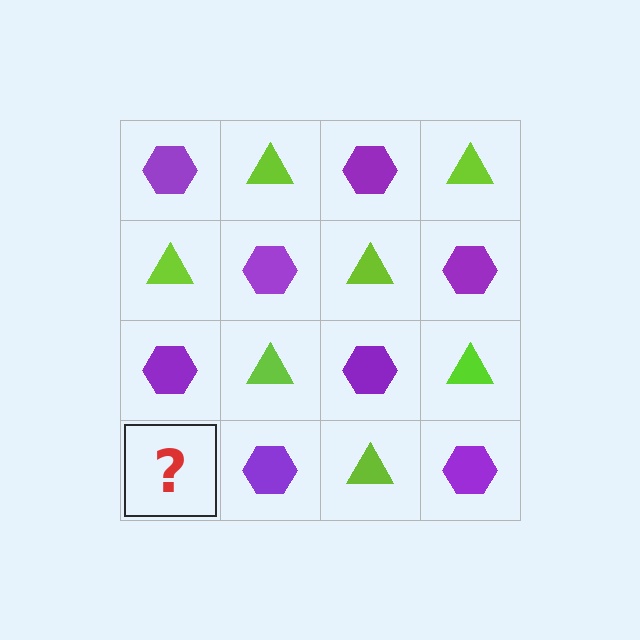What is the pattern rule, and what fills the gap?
The rule is that it alternates purple hexagon and lime triangle in a checkerboard pattern. The gap should be filled with a lime triangle.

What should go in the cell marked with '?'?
The missing cell should contain a lime triangle.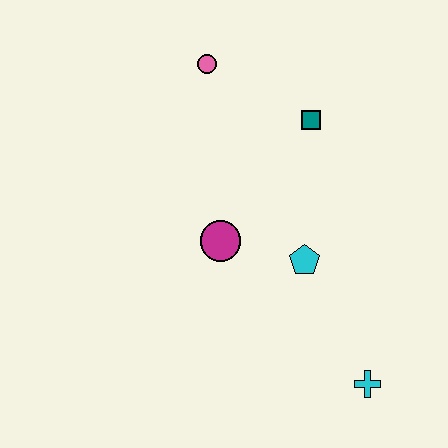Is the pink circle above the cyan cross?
Yes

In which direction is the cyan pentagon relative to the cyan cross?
The cyan pentagon is above the cyan cross.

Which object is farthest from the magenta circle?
The cyan cross is farthest from the magenta circle.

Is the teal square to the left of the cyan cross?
Yes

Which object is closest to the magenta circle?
The cyan pentagon is closest to the magenta circle.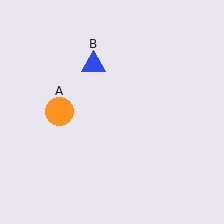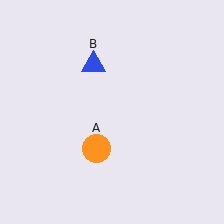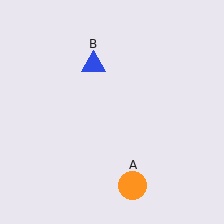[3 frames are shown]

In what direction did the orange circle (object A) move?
The orange circle (object A) moved down and to the right.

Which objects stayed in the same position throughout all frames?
Blue triangle (object B) remained stationary.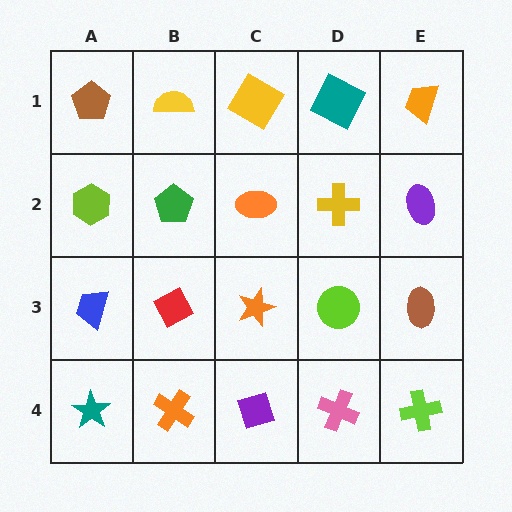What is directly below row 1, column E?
A purple ellipse.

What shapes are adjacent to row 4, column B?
A red diamond (row 3, column B), a teal star (row 4, column A), a purple diamond (row 4, column C).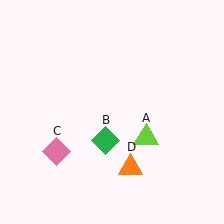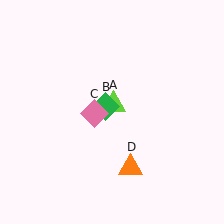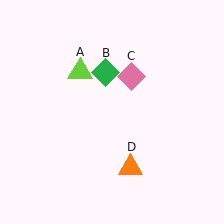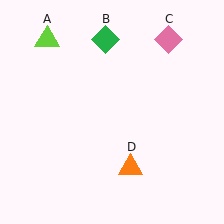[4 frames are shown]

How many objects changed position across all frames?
3 objects changed position: lime triangle (object A), green diamond (object B), pink diamond (object C).